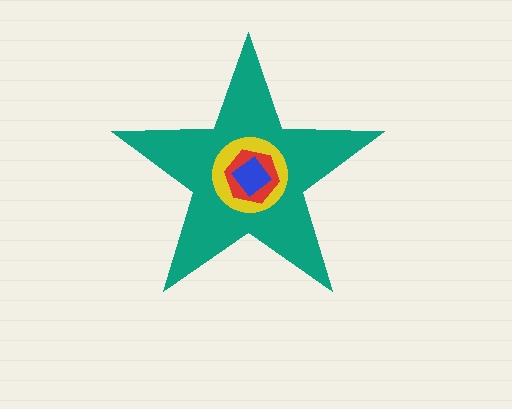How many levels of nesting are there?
4.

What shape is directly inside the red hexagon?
The blue diamond.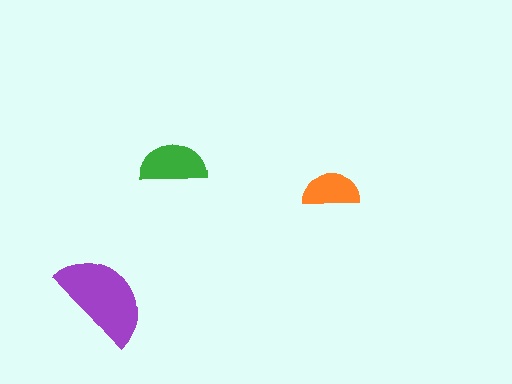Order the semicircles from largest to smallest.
the purple one, the green one, the orange one.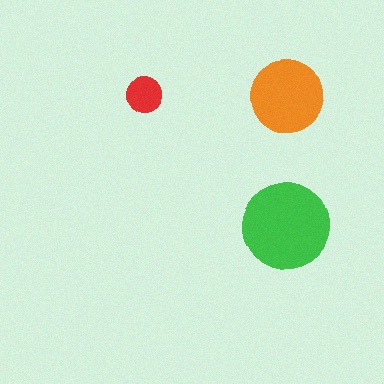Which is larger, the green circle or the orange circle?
The green one.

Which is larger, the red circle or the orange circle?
The orange one.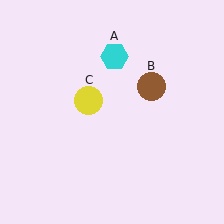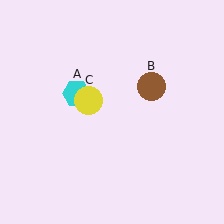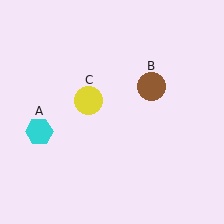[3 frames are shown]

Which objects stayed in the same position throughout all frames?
Brown circle (object B) and yellow circle (object C) remained stationary.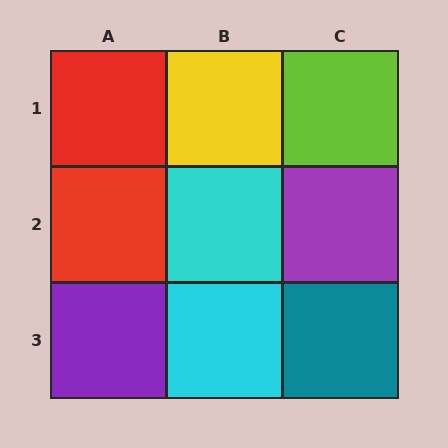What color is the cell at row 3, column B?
Cyan.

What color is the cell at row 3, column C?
Teal.